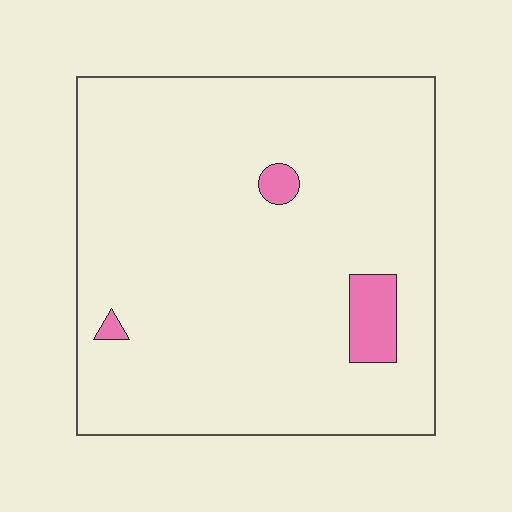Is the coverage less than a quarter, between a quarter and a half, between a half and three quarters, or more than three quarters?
Less than a quarter.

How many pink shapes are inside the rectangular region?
3.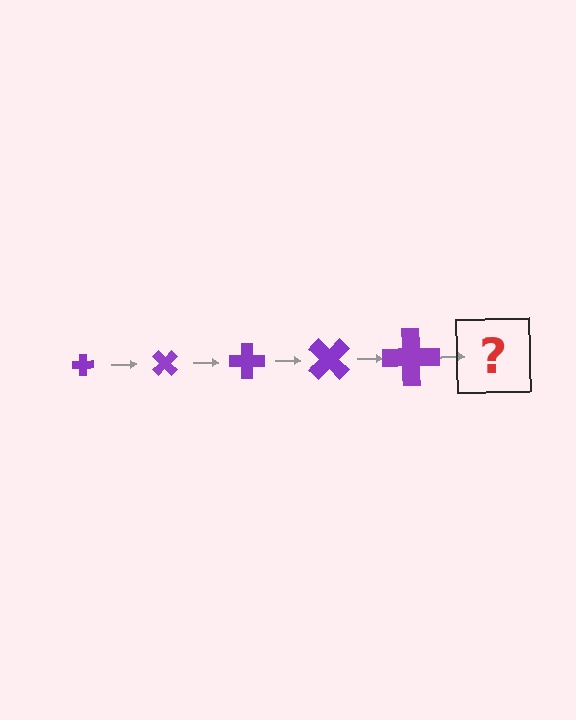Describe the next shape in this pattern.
It should be a cross, larger than the previous one and rotated 225 degrees from the start.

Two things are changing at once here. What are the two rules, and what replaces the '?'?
The two rules are that the cross grows larger each step and it rotates 45 degrees each step. The '?' should be a cross, larger than the previous one and rotated 225 degrees from the start.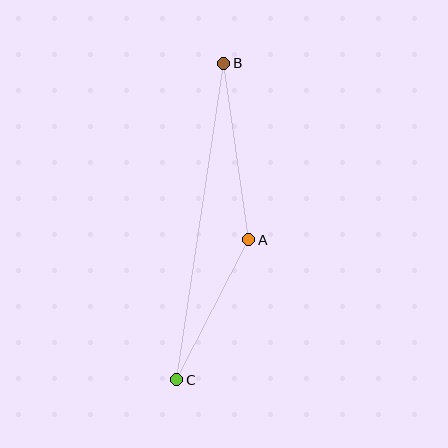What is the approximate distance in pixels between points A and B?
The distance between A and B is approximately 178 pixels.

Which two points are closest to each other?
Points A and C are closest to each other.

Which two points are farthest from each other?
Points B and C are farthest from each other.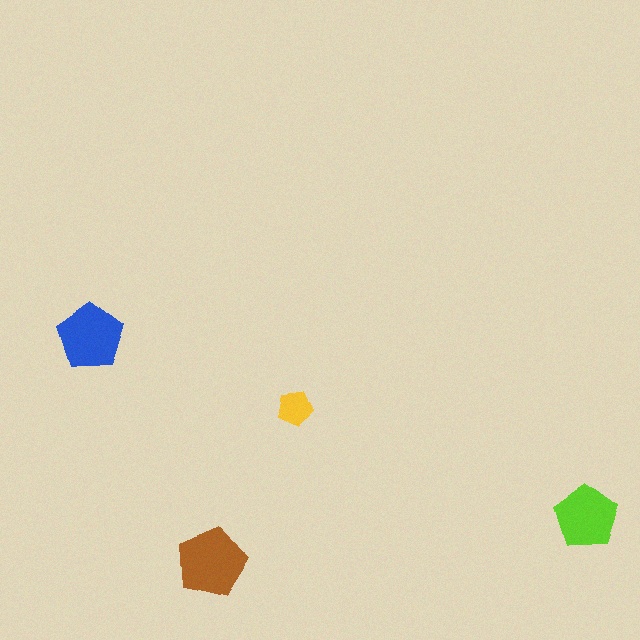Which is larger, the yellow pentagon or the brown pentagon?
The brown one.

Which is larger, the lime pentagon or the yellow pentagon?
The lime one.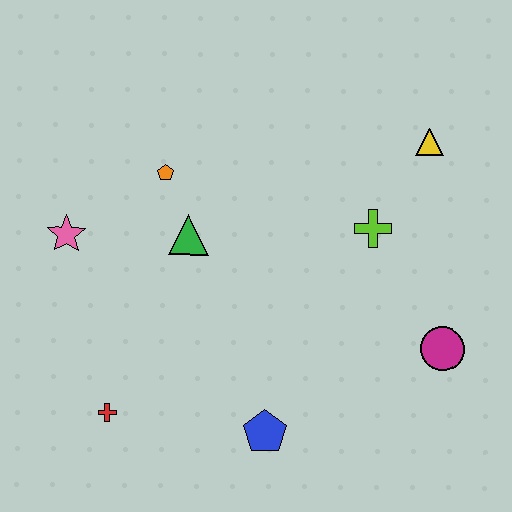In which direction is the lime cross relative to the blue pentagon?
The lime cross is above the blue pentagon.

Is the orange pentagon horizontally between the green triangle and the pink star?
Yes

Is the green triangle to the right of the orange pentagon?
Yes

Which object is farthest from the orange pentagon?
The magenta circle is farthest from the orange pentagon.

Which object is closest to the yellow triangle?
The lime cross is closest to the yellow triangle.